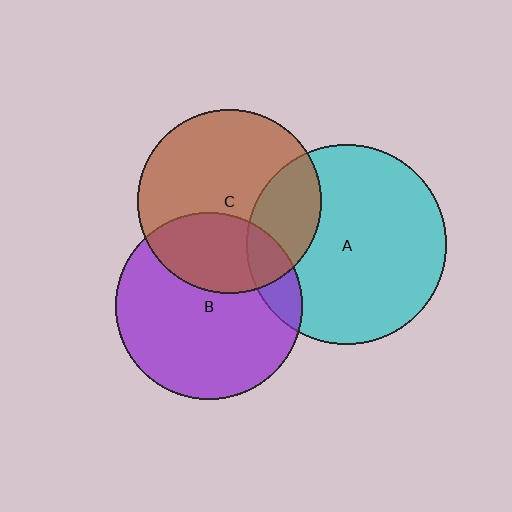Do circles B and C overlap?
Yes.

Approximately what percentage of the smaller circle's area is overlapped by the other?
Approximately 30%.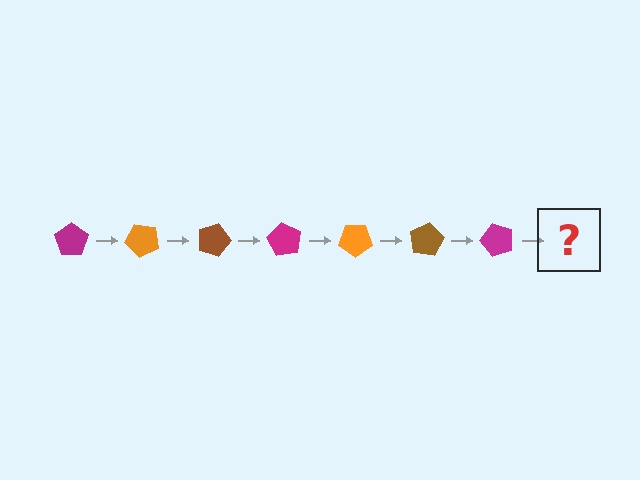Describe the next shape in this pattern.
It should be an orange pentagon, rotated 315 degrees from the start.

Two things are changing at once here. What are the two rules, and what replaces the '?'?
The two rules are that it rotates 45 degrees each step and the color cycles through magenta, orange, and brown. The '?' should be an orange pentagon, rotated 315 degrees from the start.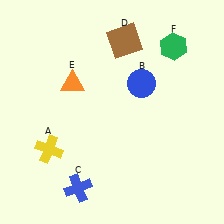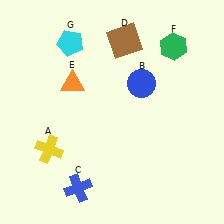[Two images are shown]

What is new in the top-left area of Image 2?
A cyan pentagon (G) was added in the top-left area of Image 2.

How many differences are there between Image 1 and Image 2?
There is 1 difference between the two images.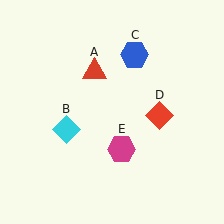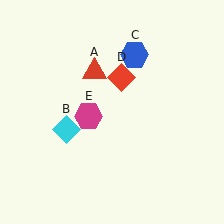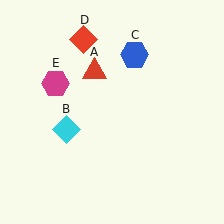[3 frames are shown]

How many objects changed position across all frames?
2 objects changed position: red diamond (object D), magenta hexagon (object E).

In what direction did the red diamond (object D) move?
The red diamond (object D) moved up and to the left.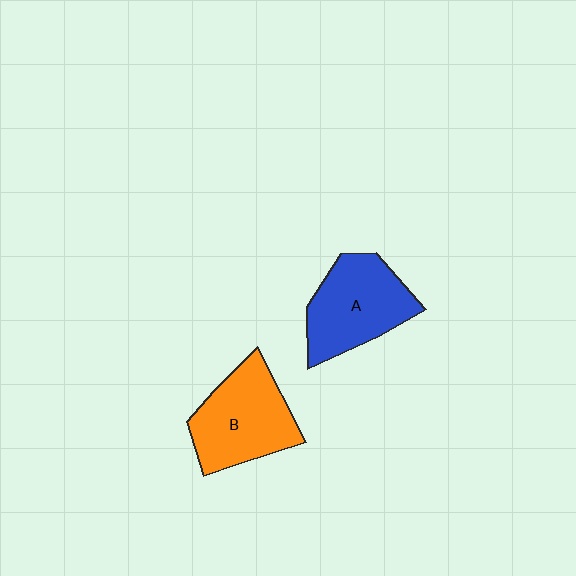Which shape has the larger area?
Shape B (orange).